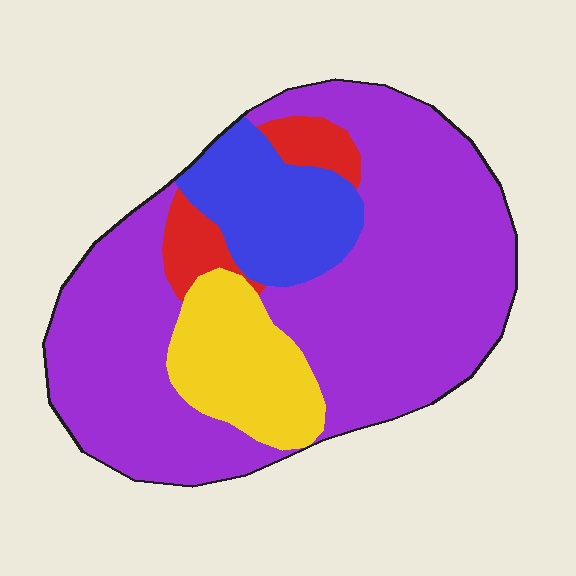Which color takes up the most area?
Purple, at roughly 65%.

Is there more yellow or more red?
Yellow.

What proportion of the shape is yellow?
Yellow covers about 15% of the shape.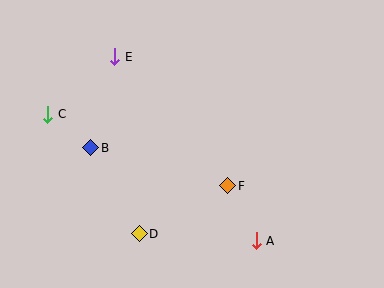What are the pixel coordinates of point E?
Point E is at (115, 57).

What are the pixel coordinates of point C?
Point C is at (48, 114).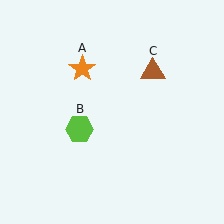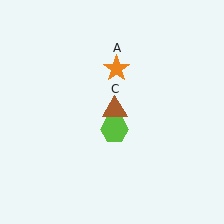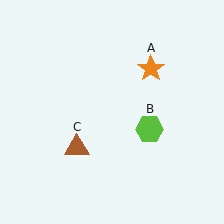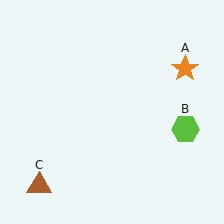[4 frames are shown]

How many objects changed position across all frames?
3 objects changed position: orange star (object A), lime hexagon (object B), brown triangle (object C).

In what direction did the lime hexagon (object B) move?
The lime hexagon (object B) moved right.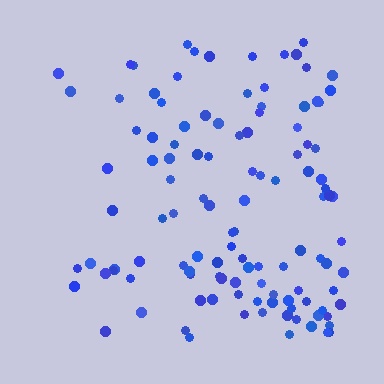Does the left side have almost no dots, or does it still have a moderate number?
Still a moderate number, just noticeably fewer than the right.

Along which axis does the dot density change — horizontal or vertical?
Horizontal.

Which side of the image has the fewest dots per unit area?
The left.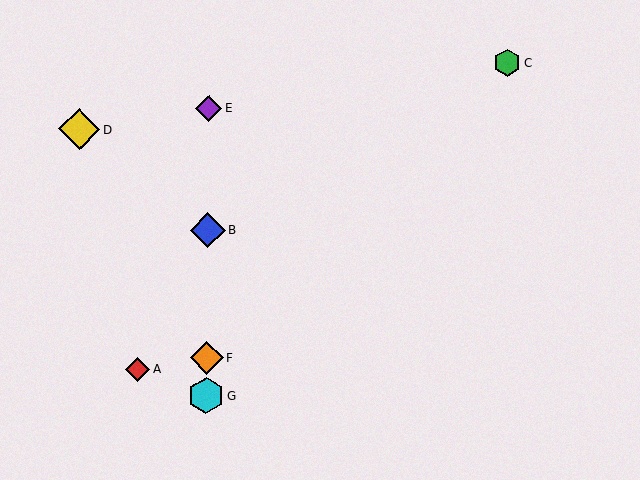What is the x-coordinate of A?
Object A is at x≈137.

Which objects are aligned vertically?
Objects B, E, F, G are aligned vertically.